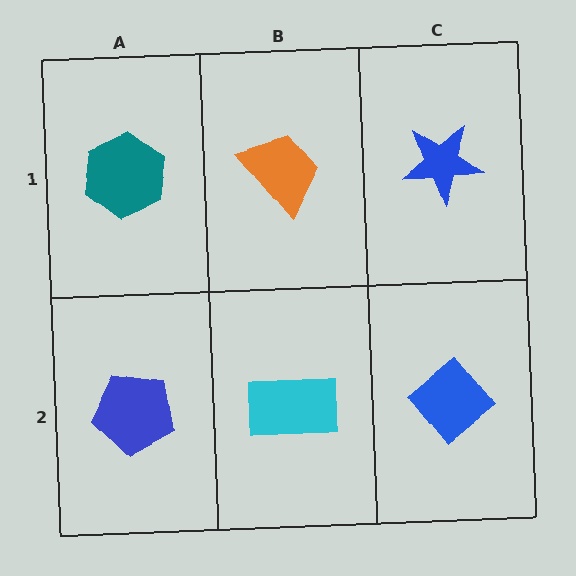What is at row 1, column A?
A teal hexagon.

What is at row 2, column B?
A cyan rectangle.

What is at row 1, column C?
A blue star.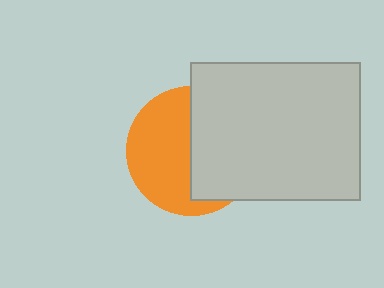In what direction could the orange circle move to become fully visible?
The orange circle could move left. That would shift it out from behind the light gray rectangle entirely.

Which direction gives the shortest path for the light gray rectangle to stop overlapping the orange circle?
Moving right gives the shortest separation.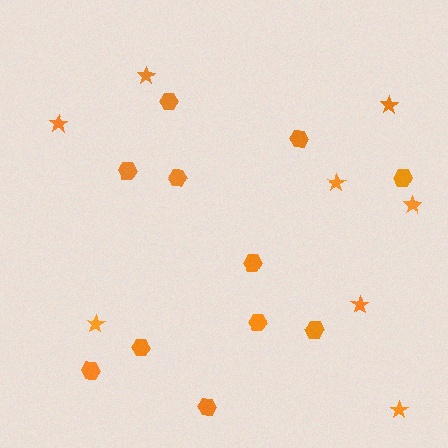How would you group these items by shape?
There are 2 groups: one group of stars (8) and one group of hexagons (11).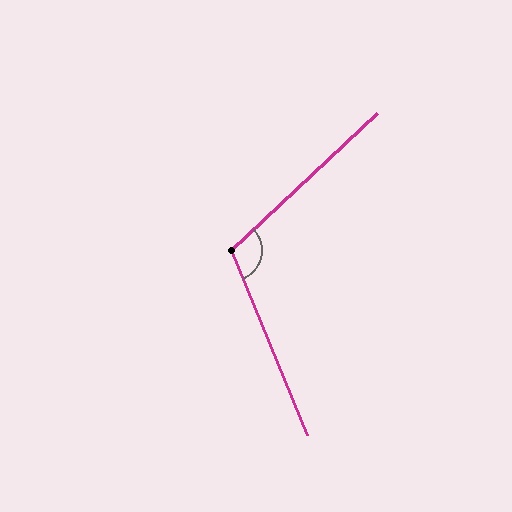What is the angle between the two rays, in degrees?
Approximately 111 degrees.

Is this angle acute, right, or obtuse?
It is obtuse.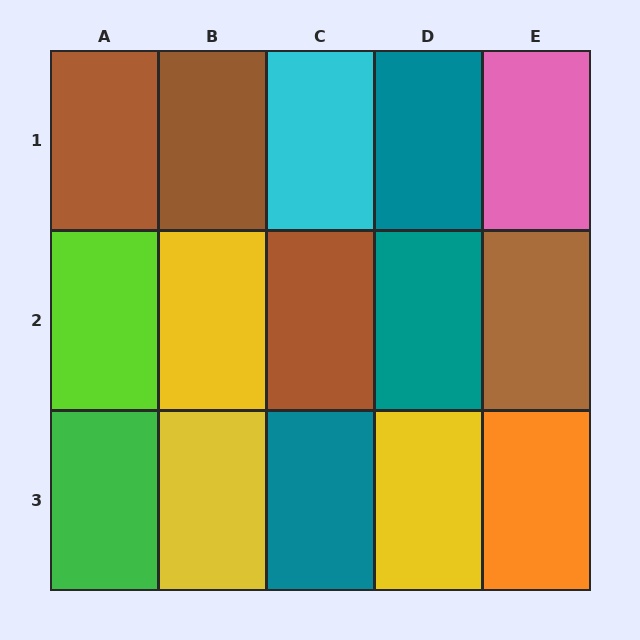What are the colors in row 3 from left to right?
Green, yellow, teal, yellow, orange.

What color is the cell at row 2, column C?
Brown.